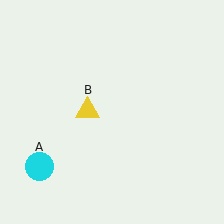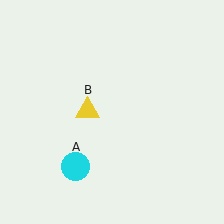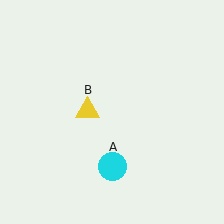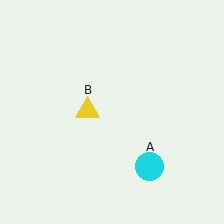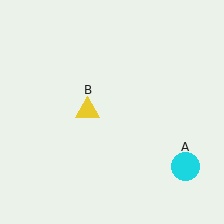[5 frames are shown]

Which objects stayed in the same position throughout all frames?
Yellow triangle (object B) remained stationary.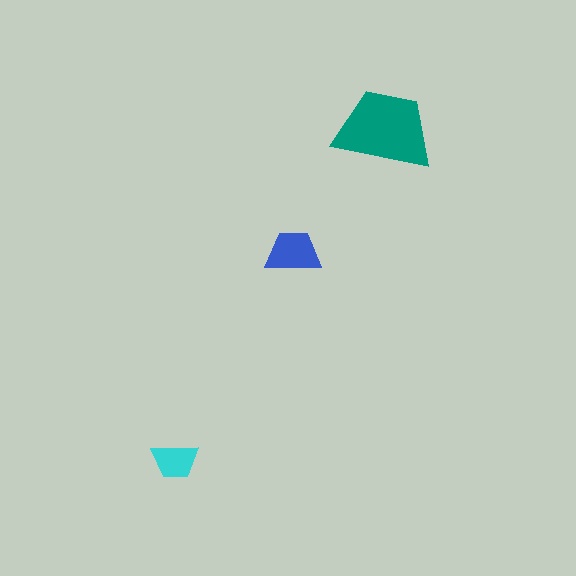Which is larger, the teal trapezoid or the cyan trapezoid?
The teal one.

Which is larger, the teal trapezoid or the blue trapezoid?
The teal one.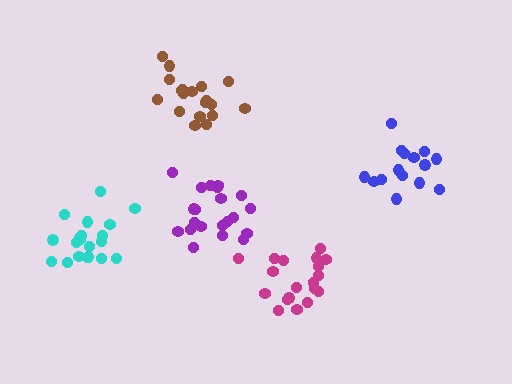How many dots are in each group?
Group 1: 21 dots, Group 2: 19 dots, Group 3: 20 dots, Group 4: 15 dots, Group 5: 19 dots (94 total).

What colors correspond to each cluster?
The clusters are colored: purple, brown, cyan, blue, magenta.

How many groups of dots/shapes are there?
There are 5 groups.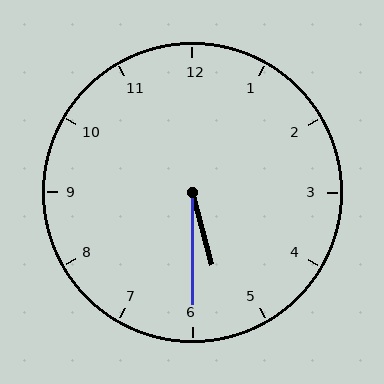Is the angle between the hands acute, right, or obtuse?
It is acute.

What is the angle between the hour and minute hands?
Approximately 15 degrees.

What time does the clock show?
5:30.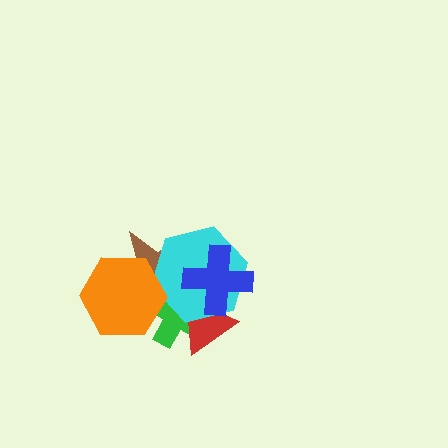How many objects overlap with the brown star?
5 objects overlap with the brown star.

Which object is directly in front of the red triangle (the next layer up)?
The cyan hexagon is directly in front of the red triangle.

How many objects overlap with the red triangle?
4 objects overlap with the red triangle.